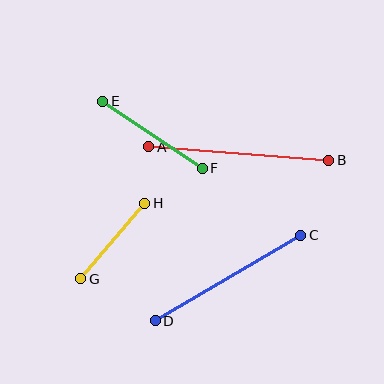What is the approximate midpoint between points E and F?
The midpoint is at approximately (152, 135) pixels.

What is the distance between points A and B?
The distance is approximately 180 pixels.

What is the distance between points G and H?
The distance is approximately 99 pixels.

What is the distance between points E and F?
The distance is approximately 120 pixels.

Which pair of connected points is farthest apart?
Points A and B are farthest apart.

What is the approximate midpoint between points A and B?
The midpoint is at approximately (239, 153) pixels.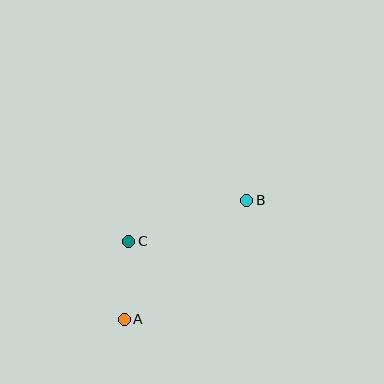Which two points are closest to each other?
Points A and C are closest to each other.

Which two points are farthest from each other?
Points A and B are farthest from each other.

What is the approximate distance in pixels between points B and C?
The distance between B and C is approximately 125 pixels.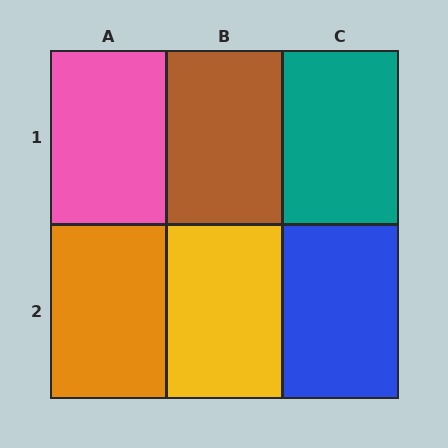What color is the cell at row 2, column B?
Yellow.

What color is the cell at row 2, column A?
Orange.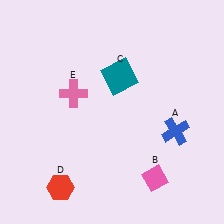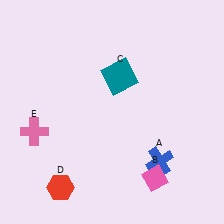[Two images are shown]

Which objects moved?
The objects that moved are: the blue cross (A), the pink cross (E).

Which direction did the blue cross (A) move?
The blue cross (A) moved down.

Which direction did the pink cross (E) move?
The pink cross (E) moved left.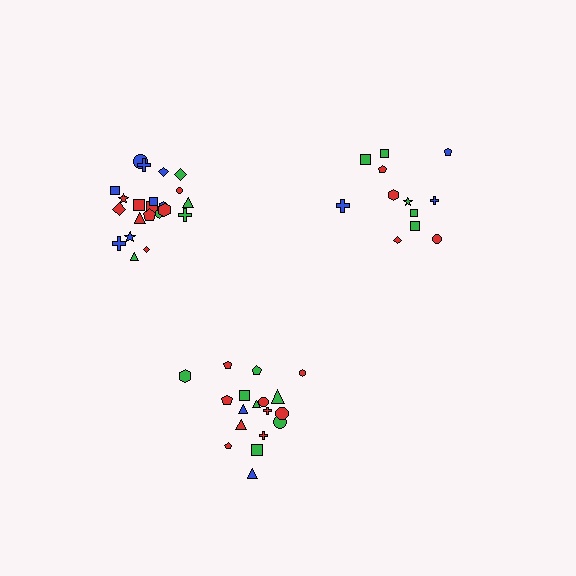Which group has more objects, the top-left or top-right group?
The top-left group.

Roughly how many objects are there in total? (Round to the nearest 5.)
Roughly 50 objects in total.